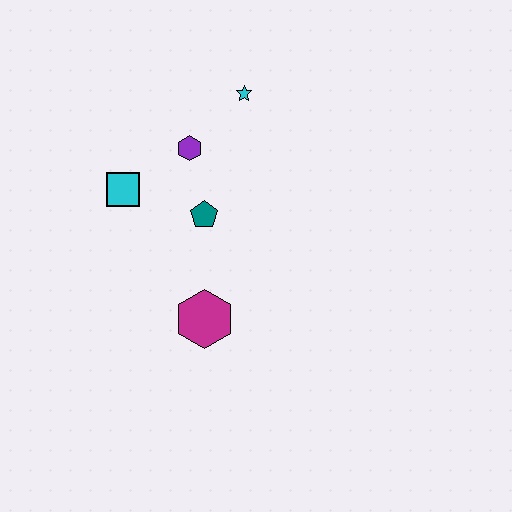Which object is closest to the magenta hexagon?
The teal pentagon is closest to the magenta hexagon.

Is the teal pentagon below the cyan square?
Yes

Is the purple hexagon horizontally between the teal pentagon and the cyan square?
Yes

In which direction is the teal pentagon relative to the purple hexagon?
The teal pentagon is below the purple hexagon.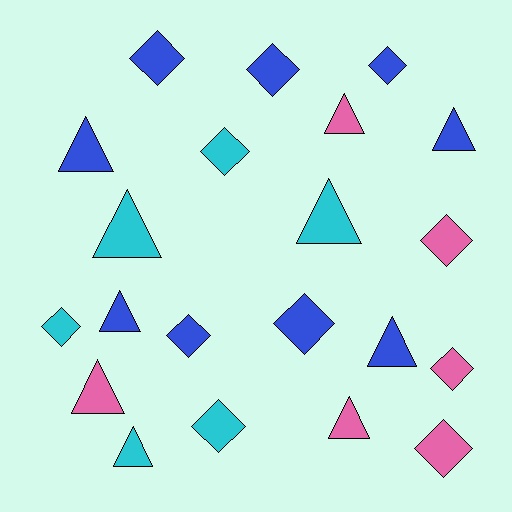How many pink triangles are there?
There are 3 pink triangles.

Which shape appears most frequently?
Diamond, with 11 objects.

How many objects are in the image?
There are 21 objects.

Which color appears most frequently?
Blue, with 9 objects.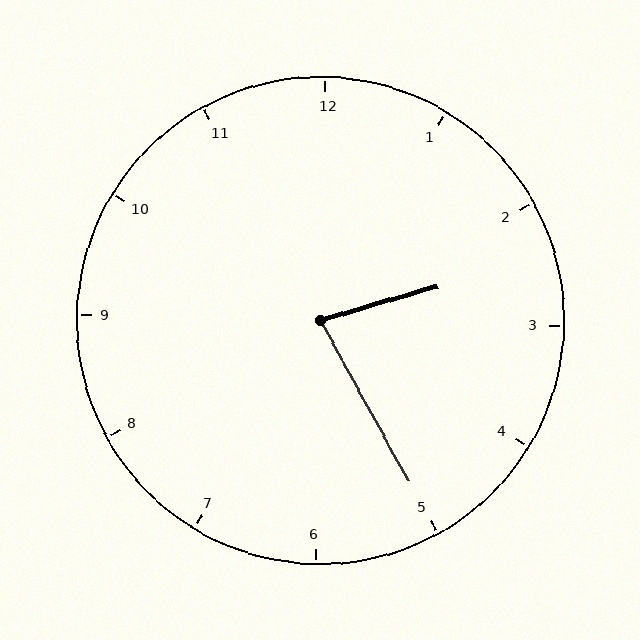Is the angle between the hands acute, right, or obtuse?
It is acute.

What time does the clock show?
2:25.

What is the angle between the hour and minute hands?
Approximately 78 degrees.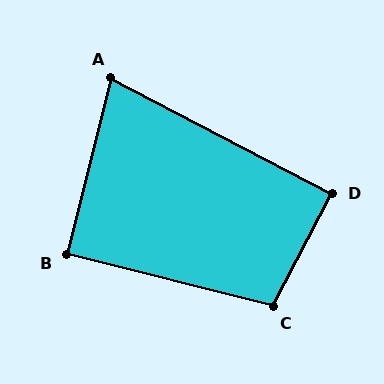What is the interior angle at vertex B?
Approximately 90 degrees (approximately right).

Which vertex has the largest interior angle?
C, at approximately 103 degrees.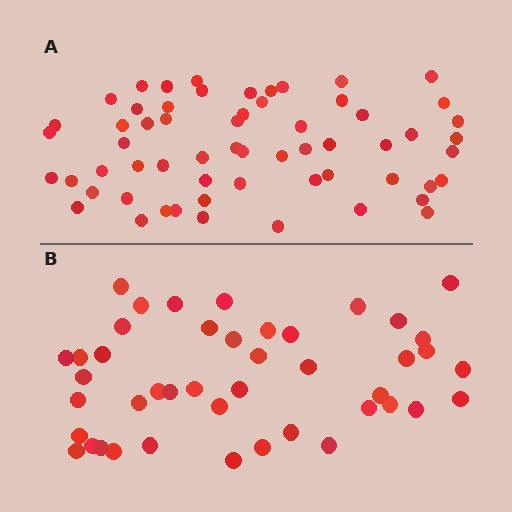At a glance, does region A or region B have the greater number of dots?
Region A (the top region) has more dots.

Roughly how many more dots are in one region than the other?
Region A has approximately 15 more dots than region B.